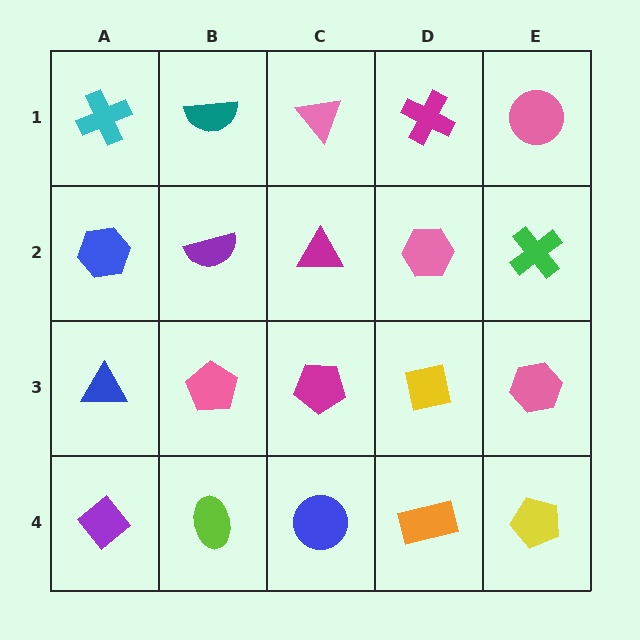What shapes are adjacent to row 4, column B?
A pink pentagon (row 3, column B), a purple diamond (row 4, column A), a blue circle (row 4, column C).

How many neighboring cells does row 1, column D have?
3.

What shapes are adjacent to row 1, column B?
A purple semicircle (row 2, column B), a cyan cross (row 1, column A), a pink triangle (row 1, column C).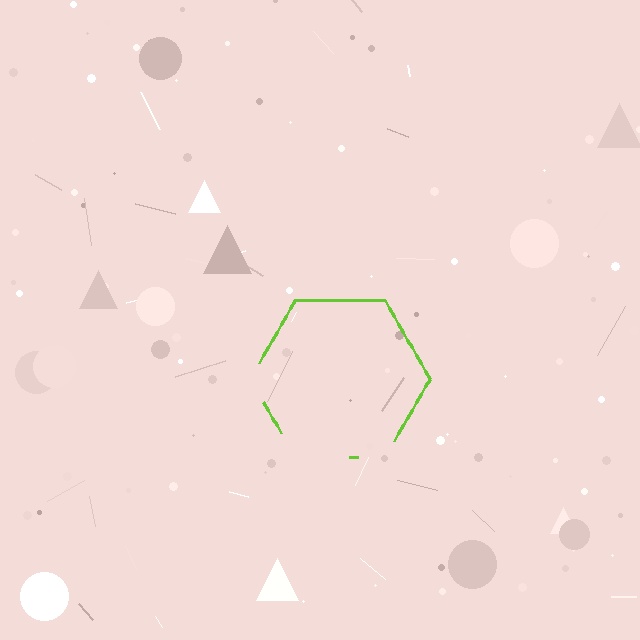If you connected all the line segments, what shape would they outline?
They would outline a hexagon.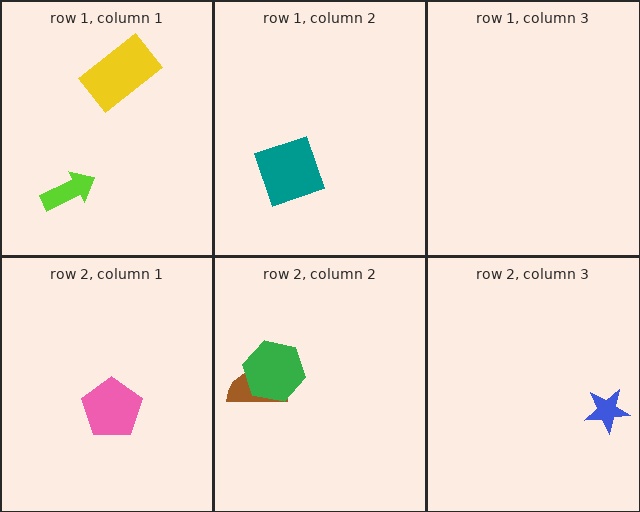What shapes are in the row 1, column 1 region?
The lime arrow, the yellow rectangle.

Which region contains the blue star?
The row 2, column 3 region.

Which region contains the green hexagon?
The row 2, column 2 region.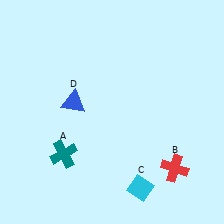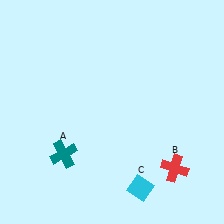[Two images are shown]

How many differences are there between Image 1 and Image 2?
There is 1 difference between the two images.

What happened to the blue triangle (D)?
The blue triangle (D) was removed in Image 2. It was in the top-left area of Image 1.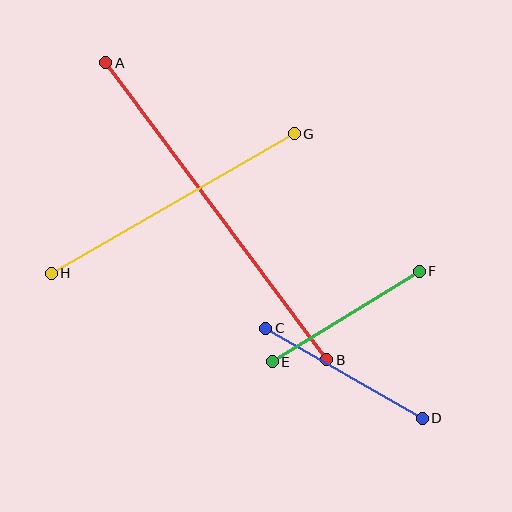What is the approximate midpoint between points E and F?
The midpoint is at approximately (346, 317) pixels.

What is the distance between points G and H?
The distance is approximately 280 pixels.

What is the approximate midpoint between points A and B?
The midpoint is at approximately (216, 211) pixels.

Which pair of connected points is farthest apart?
Points A and B are farthest apart.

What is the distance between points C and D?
The distance is approximately 181 pixels.